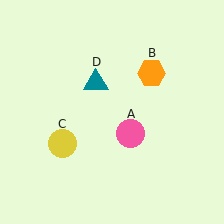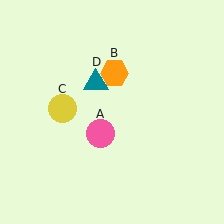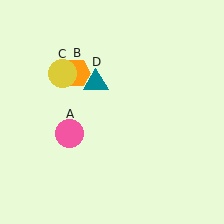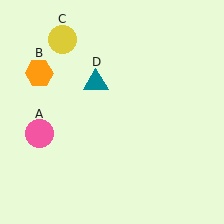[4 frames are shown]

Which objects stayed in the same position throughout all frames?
Teal triangle (object D) remained stationary.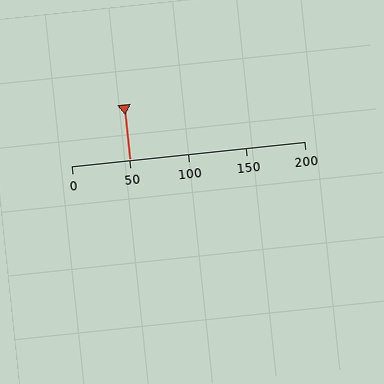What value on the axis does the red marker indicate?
The marker indicates approximately 50.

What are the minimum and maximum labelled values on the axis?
The axis runs from 0 to 200.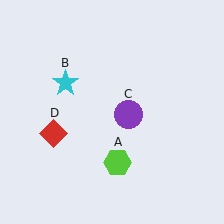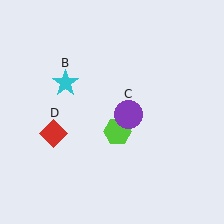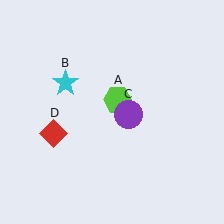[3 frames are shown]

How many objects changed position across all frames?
1 object changed position: lime hexagon (object A).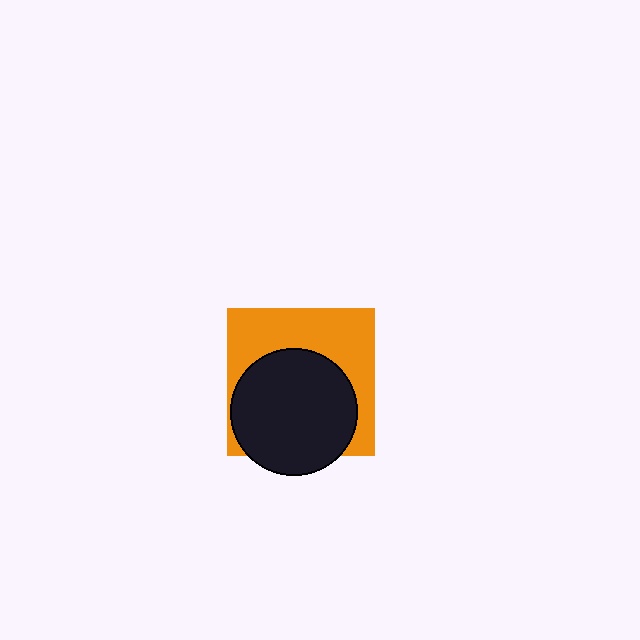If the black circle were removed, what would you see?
You would see the complete orange square.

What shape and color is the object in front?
The object in front is a black circle.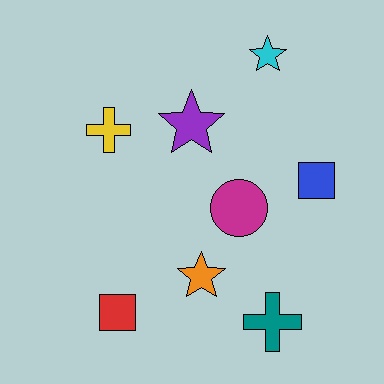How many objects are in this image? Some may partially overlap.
There are 8 objects.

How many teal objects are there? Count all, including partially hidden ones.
There is 1 teal object.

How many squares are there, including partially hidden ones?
There are 2 squares.